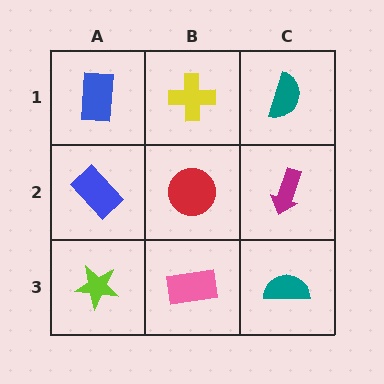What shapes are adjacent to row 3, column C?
A magenta arrow (row 2, column C), a pink rectangle (row 3, column B).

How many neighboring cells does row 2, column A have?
3.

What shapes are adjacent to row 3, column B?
A red circle (row 2, column B), a lime star (row 3, column A), a teal semicircle (row 3, column C).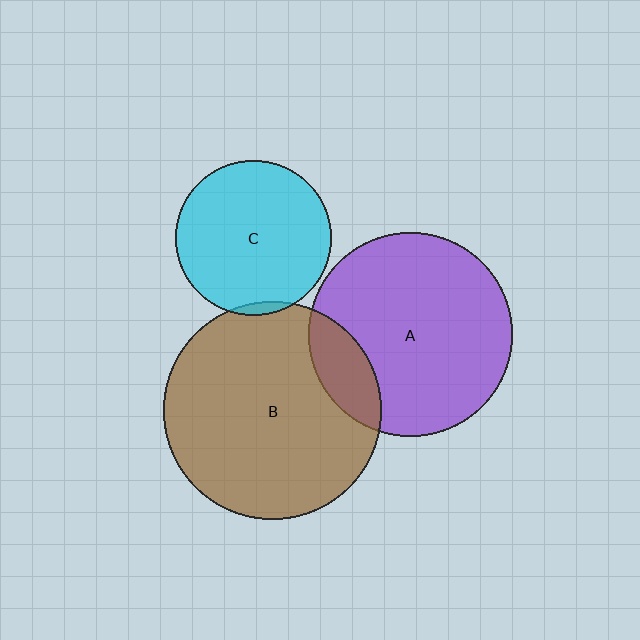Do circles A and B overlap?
Yes.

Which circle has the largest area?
Circle B (brown).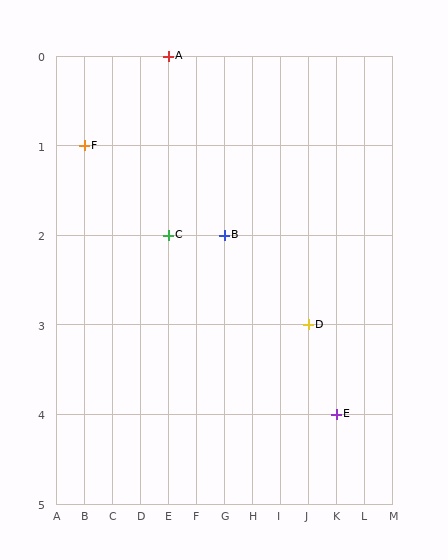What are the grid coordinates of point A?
Point A is at grid coordinates (E, 0).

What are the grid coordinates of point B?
Point B is at grid coordinates (G, 2).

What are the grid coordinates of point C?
Point C is at grid coordinates (E, 2).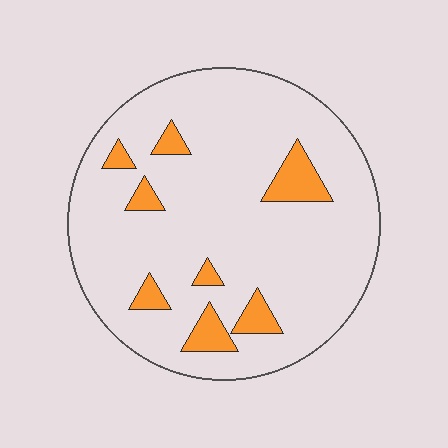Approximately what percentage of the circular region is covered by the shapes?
Approximately 10%.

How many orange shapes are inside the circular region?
8.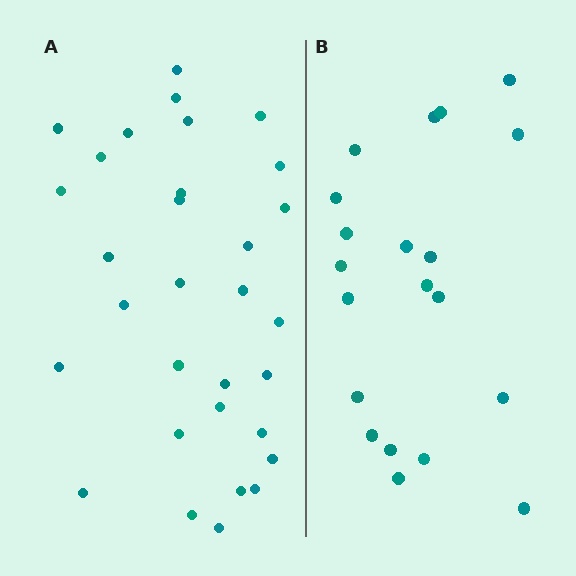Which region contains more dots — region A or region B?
Region A (the left region) has more dots.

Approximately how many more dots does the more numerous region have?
Region A has roughly 12 or so more dots than region B.